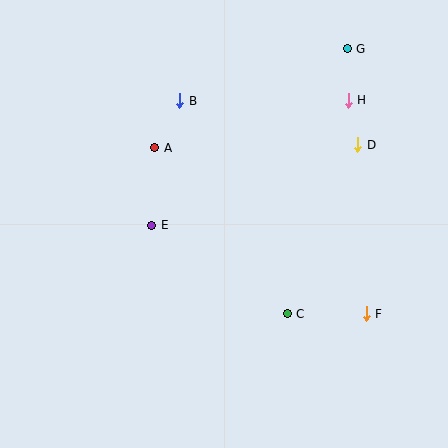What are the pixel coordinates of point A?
Point A is at (155, 148).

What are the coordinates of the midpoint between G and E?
The midpoint between G and E is at (249, 137).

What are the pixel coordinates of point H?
Point H is at (348, 100).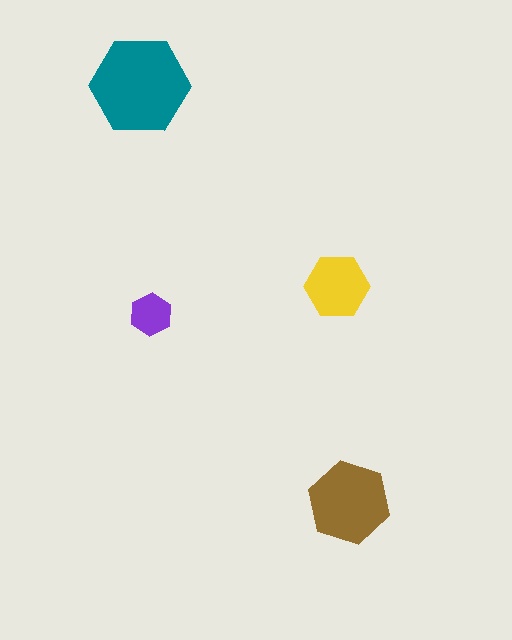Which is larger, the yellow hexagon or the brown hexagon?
The brown one.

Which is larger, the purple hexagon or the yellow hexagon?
The yellow one.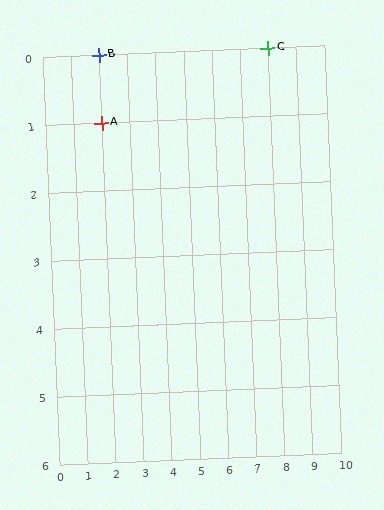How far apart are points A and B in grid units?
Points A and B are 1 row apart.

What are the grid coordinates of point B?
Point B is at grid coordinates (2, 0).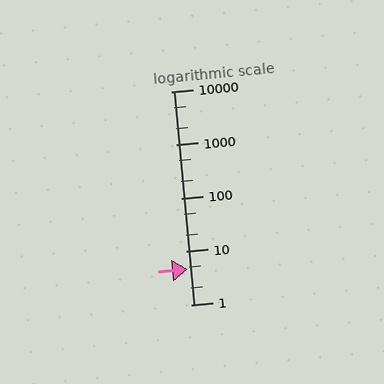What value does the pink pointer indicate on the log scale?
The pointer indicates approximately 4.7.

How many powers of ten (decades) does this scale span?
The scale spans 4 decades, from 1 to 10000.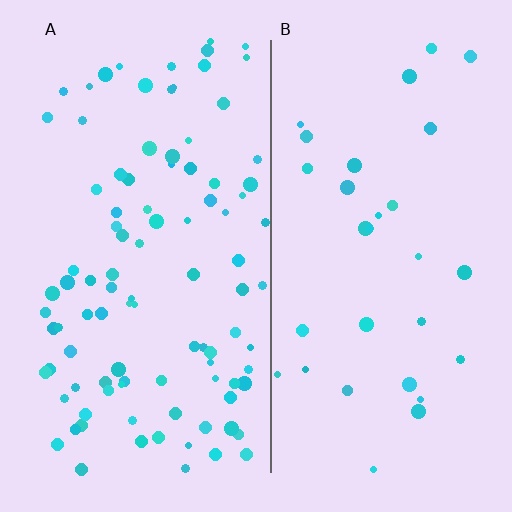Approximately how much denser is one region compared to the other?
Approximately 3.2× — region A over region B.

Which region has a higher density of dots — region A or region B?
A (the left).